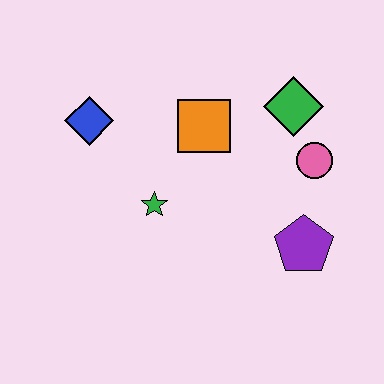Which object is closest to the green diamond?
The pink circle is closest to the green diamond.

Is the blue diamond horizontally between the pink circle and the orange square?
No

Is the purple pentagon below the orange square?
Yes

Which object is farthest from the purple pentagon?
The blue diamond is farthest from the purple pentagon.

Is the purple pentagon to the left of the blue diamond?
No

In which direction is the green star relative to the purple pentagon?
The green star is to the left of the purple pentagon.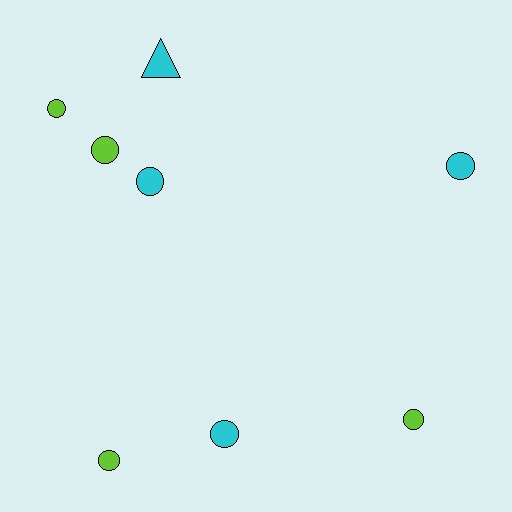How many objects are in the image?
There are 8 objects.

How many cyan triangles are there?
There is 1 cyan triangle.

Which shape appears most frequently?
Circle, with 7 objects.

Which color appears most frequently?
Lime, with 4 objects.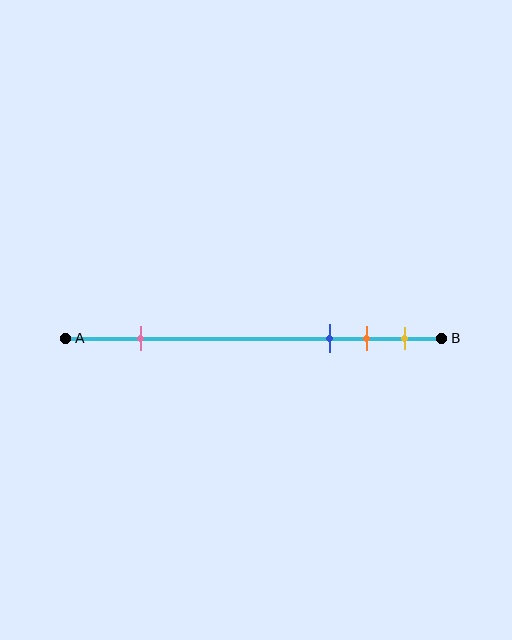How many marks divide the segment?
There are 4 marks dividing the segment.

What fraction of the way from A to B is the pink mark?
The pink mark is approximately 20% (0.2) of the way from A to B.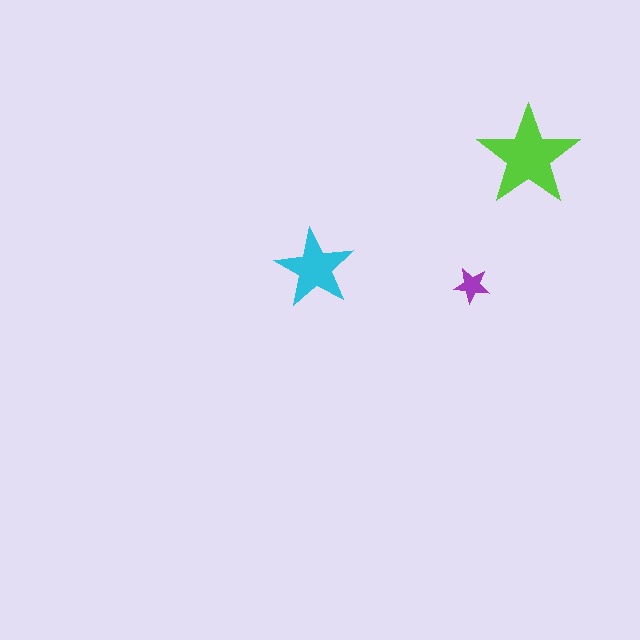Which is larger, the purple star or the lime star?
The lime one.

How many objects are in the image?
There are 3 objects in the image.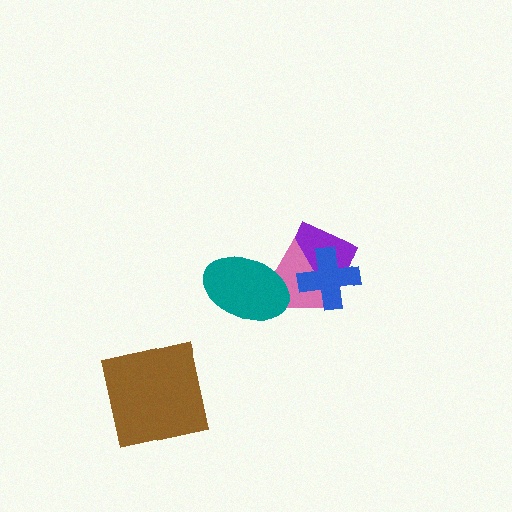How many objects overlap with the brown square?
0 objects overlap with the brown square.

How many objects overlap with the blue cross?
2 objects overlap with the blue cross.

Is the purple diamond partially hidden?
Yes, it is partially covered by another shape.